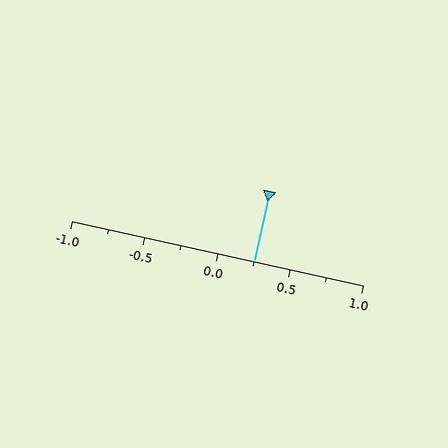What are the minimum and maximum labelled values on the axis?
The axis runs from -1.0 to 1.0.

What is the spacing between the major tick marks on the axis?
The major ticks are spaced 0.5 apart.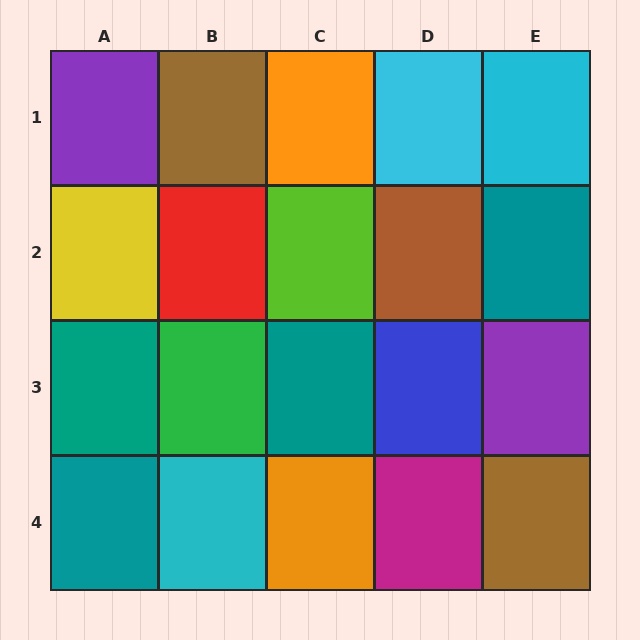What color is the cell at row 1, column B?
Brown.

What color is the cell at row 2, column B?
Red.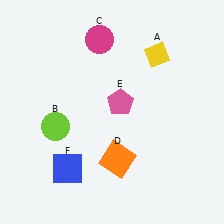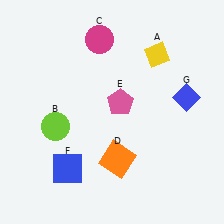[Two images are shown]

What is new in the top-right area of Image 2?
A blue diamond (G) was added in the top-right area of Image 2.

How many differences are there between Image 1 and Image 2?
There is 1 difference between the two images.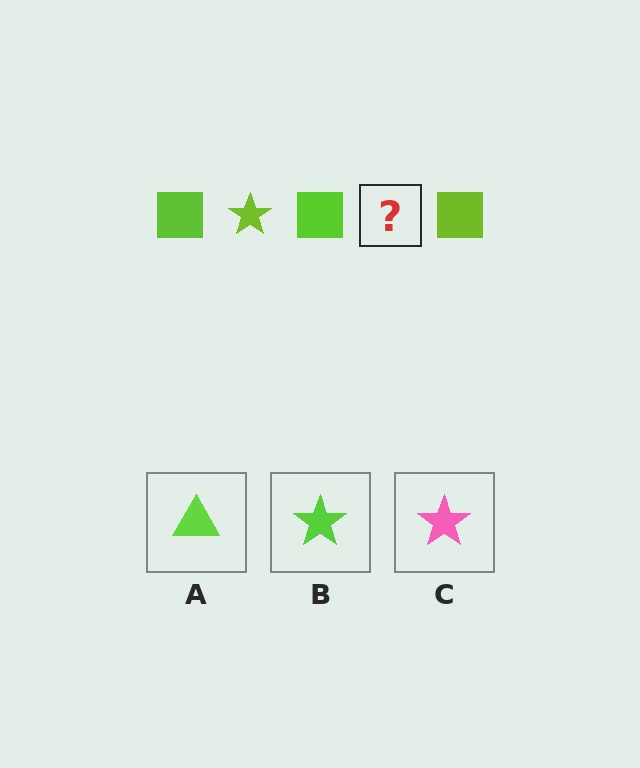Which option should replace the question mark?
Option B.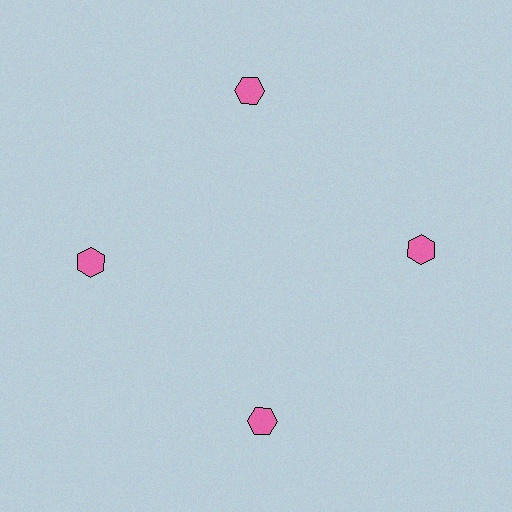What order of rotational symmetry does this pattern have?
This pattern has 4-fold rotational symmetry.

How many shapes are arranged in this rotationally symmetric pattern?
There are 4 shapes, arranged in 4 groups of 1.